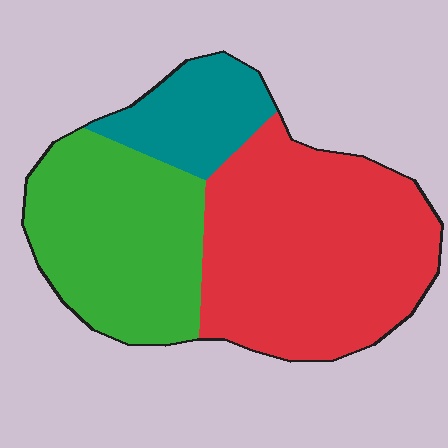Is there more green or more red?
Red.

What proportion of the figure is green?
Green takes up about one third (1/3) of the figure.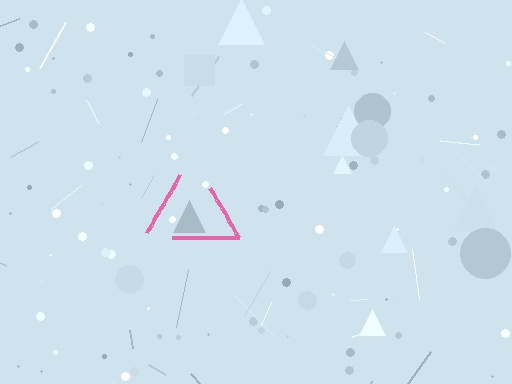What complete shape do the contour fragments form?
The contour fragments form a triangle.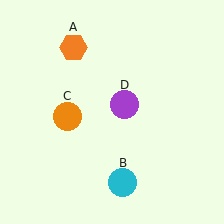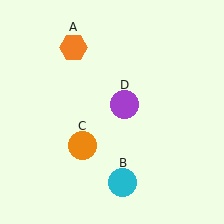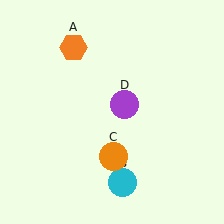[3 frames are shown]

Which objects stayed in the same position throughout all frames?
Orange hexagon (object A) and cyan circle (object B) and purple circle (object D) remained stationary.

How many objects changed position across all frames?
1 object changed position: orange circle (object C).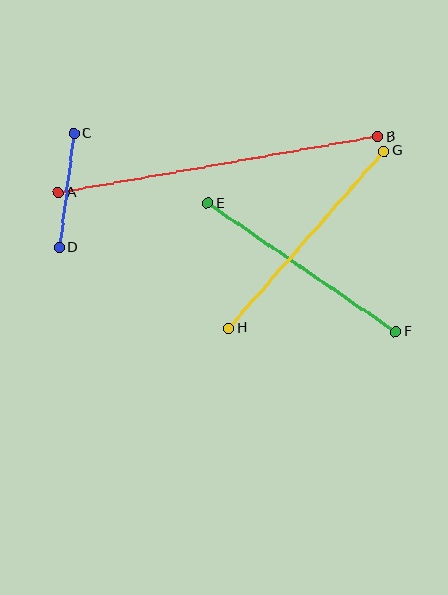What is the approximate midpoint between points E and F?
The midpoint is at approximately (302, 267) pixels.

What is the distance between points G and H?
The distance is approximately 236 pixels.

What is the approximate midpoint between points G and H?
The midpoint is at approximately (306, 239) pixels.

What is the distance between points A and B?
The distance is approximately 324 pixels.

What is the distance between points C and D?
The distance is approximately 115 pixels.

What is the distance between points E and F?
The distance is approximately 228 pixels.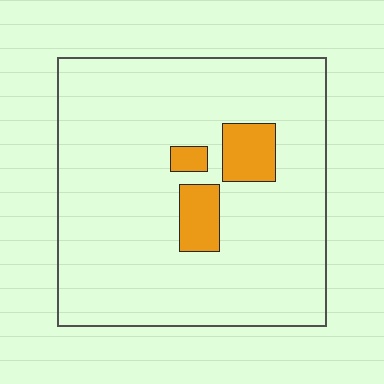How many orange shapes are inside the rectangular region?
3.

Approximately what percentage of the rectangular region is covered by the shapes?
Approximately 10%.